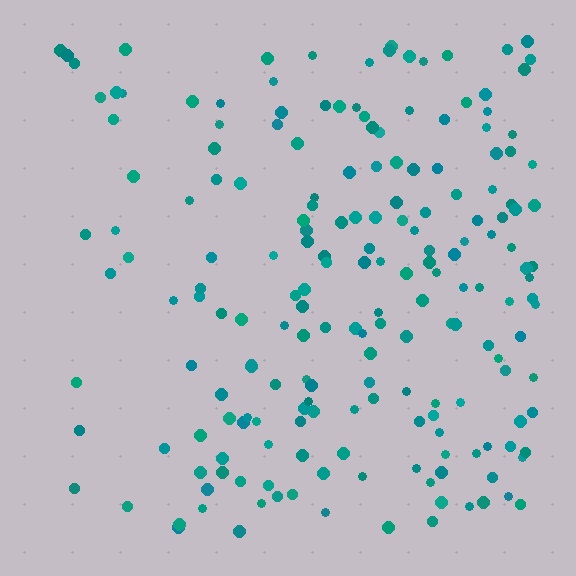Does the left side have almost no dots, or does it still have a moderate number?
Still a moderate number, just noticeably fewer than the right.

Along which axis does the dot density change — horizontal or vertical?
Horizontal.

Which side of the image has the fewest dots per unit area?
The left.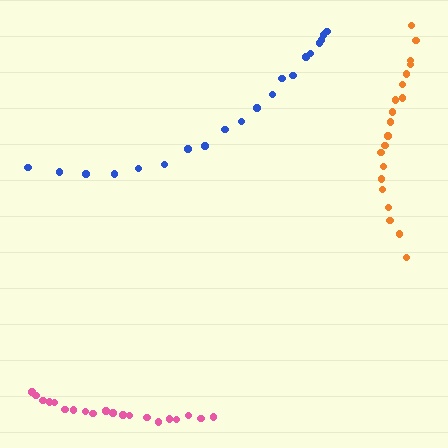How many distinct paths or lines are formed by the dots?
There are 3 distinct paths.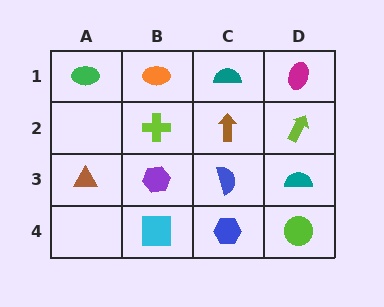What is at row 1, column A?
A green ellipse.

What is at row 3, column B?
A purple hexagon.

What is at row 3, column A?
A brown triangle.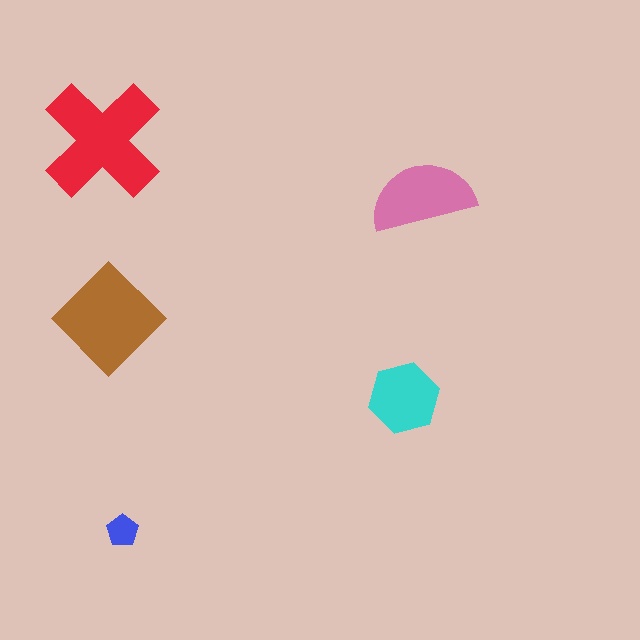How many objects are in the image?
There are 5 objects in the image.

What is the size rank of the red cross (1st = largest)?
1st.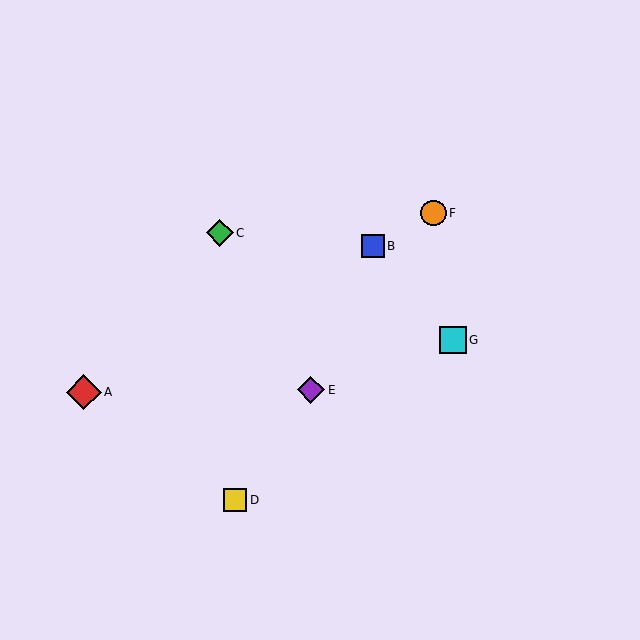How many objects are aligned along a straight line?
3 objects (D, E, F) are aligned along a straight line.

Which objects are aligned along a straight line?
Objects D, E, F are aligned along a straight line.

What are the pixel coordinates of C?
Object C is at (220, 233).